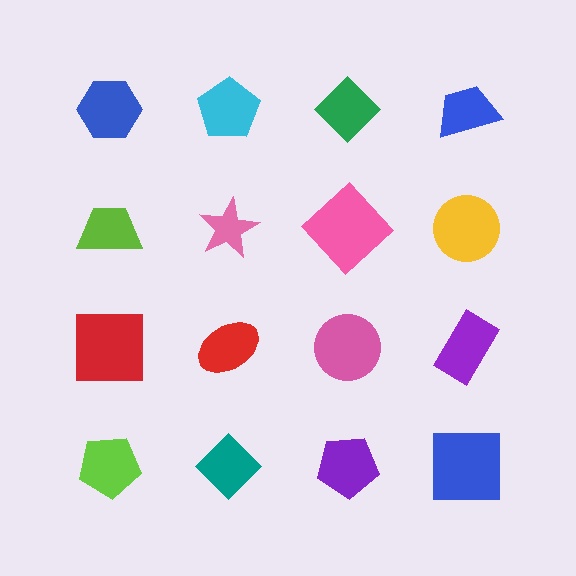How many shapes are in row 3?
4 shapes.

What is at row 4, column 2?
A teal diamond.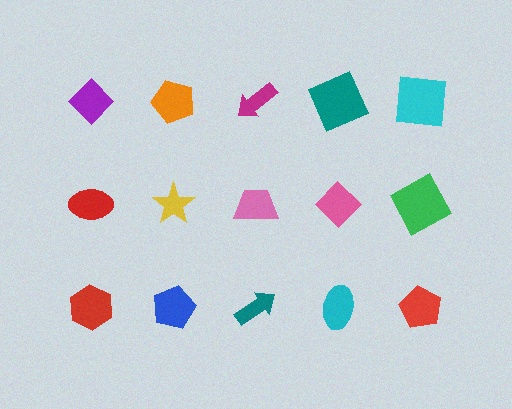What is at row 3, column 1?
A red hexagon.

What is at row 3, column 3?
A teal arrow.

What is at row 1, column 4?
A teal square.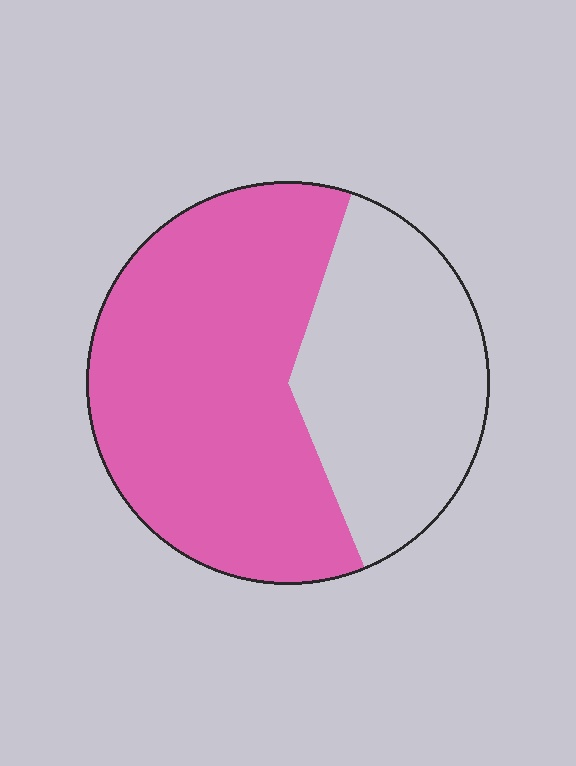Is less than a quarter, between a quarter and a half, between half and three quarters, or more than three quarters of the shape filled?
Between half and three quarters.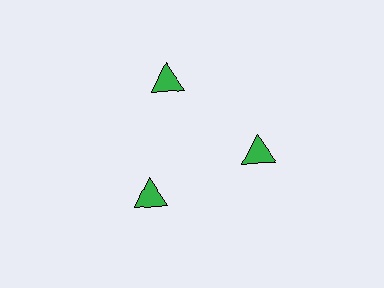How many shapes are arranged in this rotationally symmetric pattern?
There are 3 shapes, arranged in 3 groups of 1.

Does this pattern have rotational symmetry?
Yes, this pattern has 3-fold rotational symmetry. It looks the same after rotating 120 degrees around the center.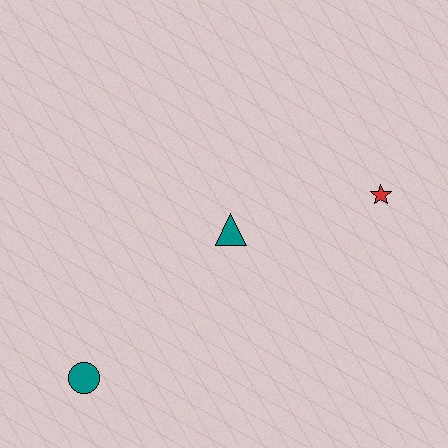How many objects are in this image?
There are 3 objects.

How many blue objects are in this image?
There are no blue objects.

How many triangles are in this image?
There is 1 triangle.